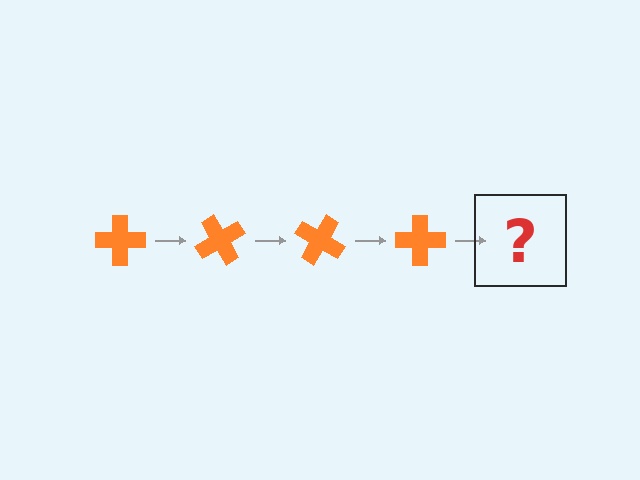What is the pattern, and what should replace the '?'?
The pattern is that the cross rotates 60 degrees each step. The '?' should be an orange cross rotated 240 degrees.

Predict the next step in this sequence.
The next step is an orange cross rotated 240 degrees.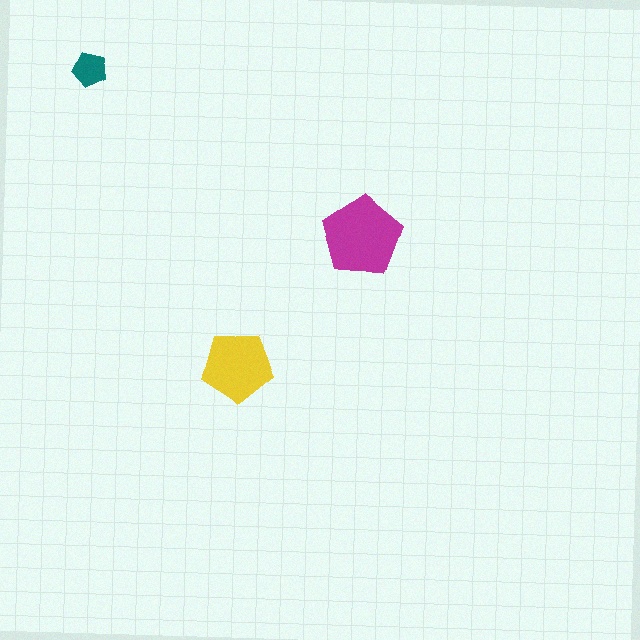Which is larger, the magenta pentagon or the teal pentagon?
The magenta one.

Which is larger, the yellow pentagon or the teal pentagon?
The yellow one.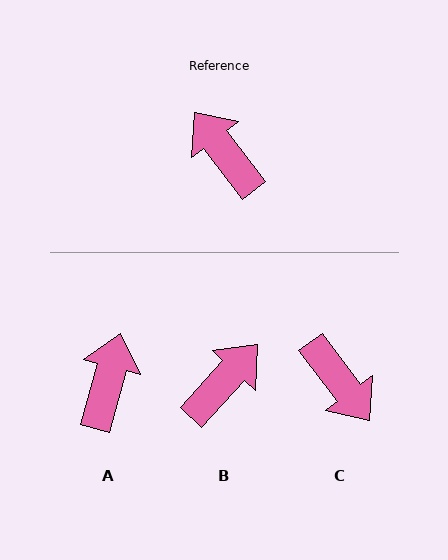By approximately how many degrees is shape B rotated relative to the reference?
Approximately 80 degrees clockwise.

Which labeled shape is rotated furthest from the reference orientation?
C, about 179 degrees away.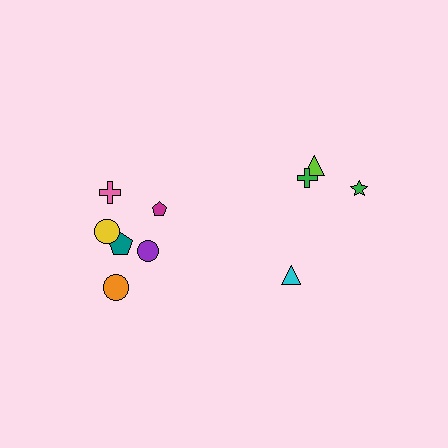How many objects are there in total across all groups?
There are 10 objects.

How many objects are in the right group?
There are 4 objects.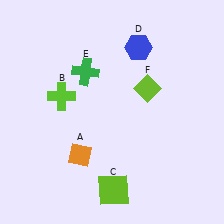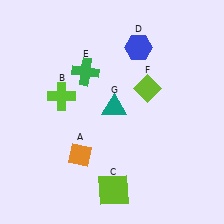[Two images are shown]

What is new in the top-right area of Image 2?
A teal triangle (G) was added in the top-right area of Image 2.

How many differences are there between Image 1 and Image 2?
There is 1 difference between the two images.